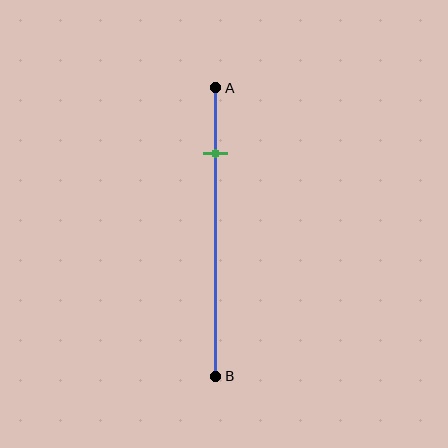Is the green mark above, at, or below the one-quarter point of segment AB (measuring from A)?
The green mark is approximately at the one-quarter point of segment AB.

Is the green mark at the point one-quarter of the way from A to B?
Yes, the mark is approximately at the one-quarter point.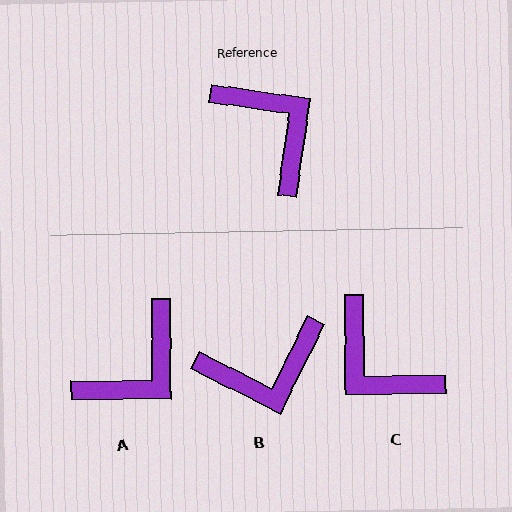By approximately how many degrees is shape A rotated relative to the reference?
Approximately 81 degrees clockwise.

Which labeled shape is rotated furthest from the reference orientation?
C, about 171 degrees away.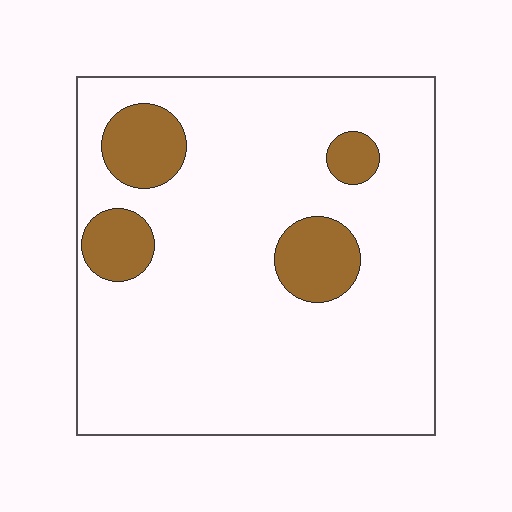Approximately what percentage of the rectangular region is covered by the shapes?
Approximately 15%.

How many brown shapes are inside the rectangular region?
4.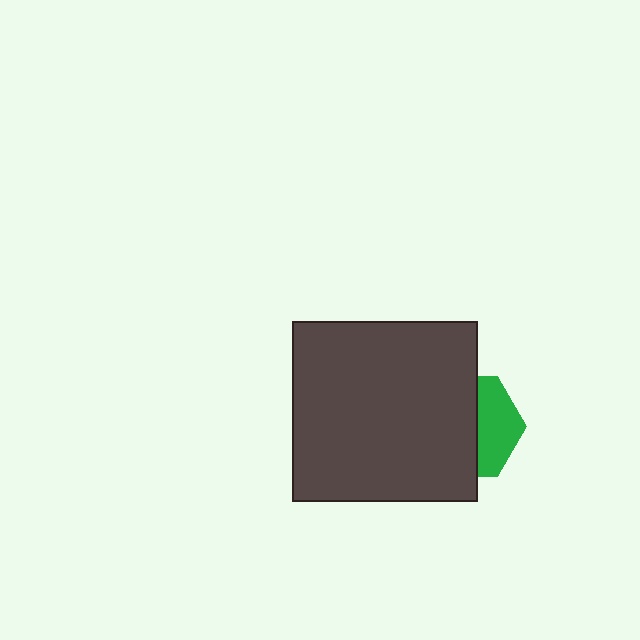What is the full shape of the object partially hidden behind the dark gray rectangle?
The partially hidden object is a green hexagon.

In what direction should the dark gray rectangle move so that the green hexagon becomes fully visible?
The dark gray rectangle should move left. That is the shortest direction to clear the overlap and leave the green hexagon fully visible.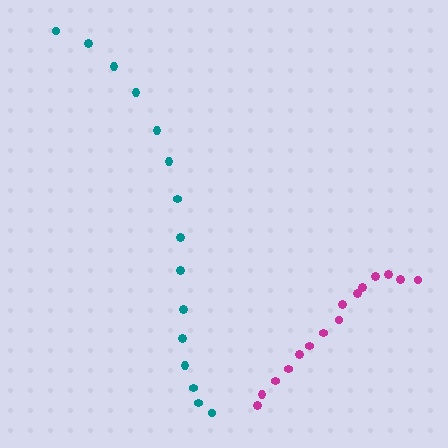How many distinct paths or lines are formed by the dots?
There are 2 distinct paths.